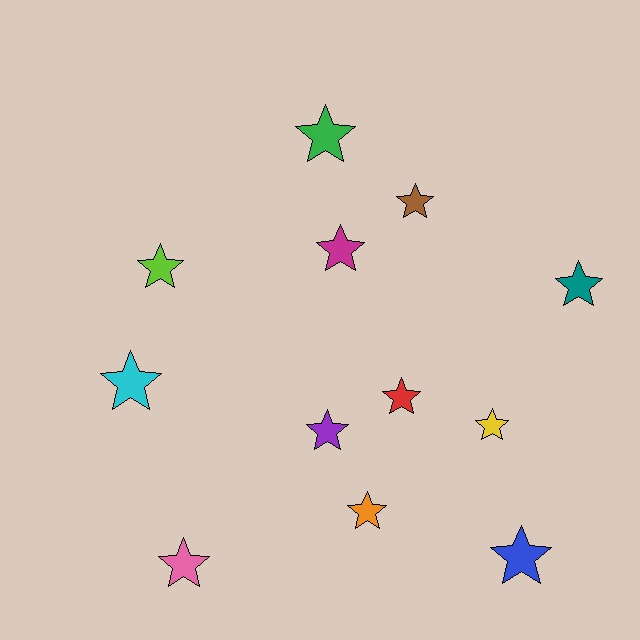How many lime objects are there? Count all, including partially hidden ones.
There is 1 lime object.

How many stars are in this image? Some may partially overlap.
There are 12 stars.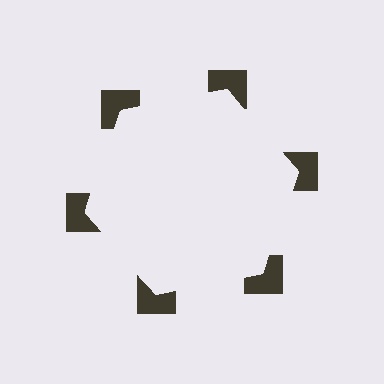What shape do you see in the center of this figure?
An illusory hexagon — its edges are inferred from the aligned wedge cuts in the notched squares, not physically drawn.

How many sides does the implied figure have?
6 sides.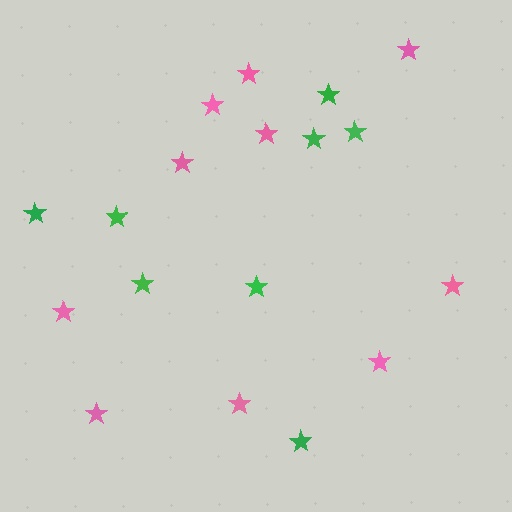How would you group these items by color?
There are 2 groups: one group of pink stars (10) and one group of green stars (8).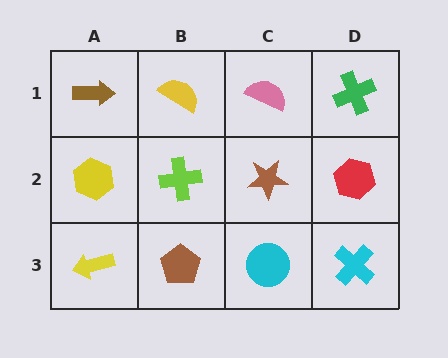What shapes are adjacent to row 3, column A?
A yellow hexagon (row 2, column A), a brown pentagon (row 3, column B).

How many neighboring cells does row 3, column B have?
3.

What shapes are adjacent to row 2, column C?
A pink semicircle (row 1, column C), a cyan circle (row 3, column C), a lime cross (row 2, column B), a red hexagon (row 2, column D).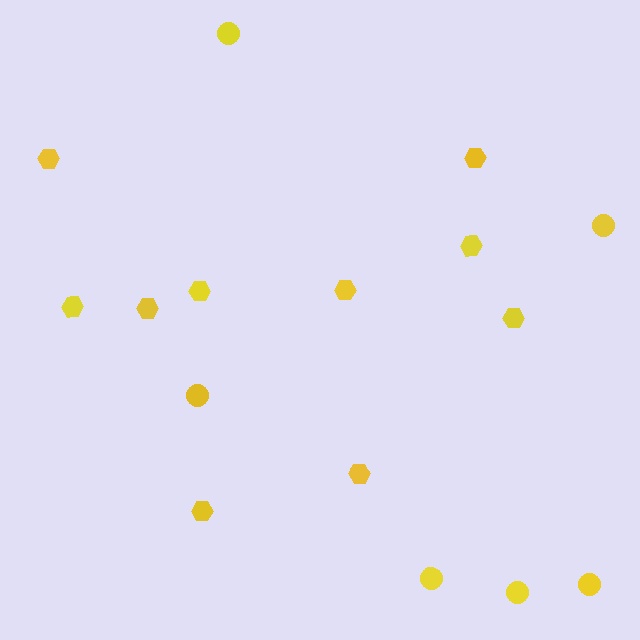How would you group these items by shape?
There are 2 groups: one group of hexagons (10) and one group of circles (6).